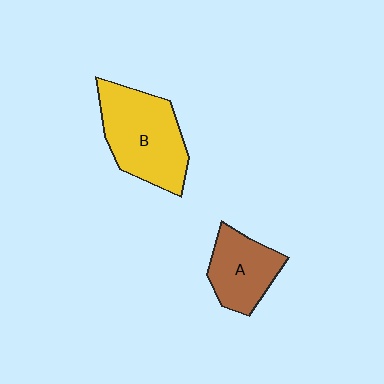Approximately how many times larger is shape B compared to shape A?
Approximately 1.5 times.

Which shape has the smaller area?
Shape A (brown).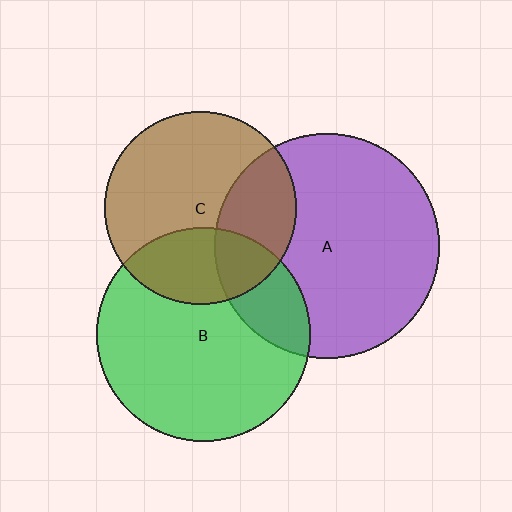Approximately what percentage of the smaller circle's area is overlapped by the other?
Approximately 20%.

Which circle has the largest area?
Circle A (purple).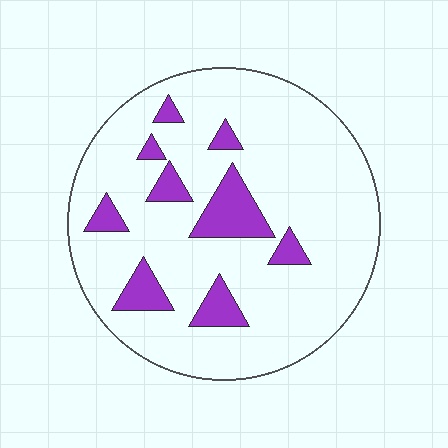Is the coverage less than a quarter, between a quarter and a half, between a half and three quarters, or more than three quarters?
Less than a quarter.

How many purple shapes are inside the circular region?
9.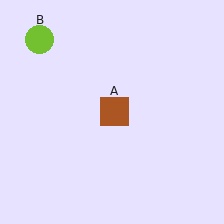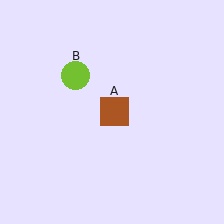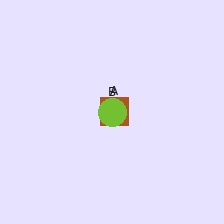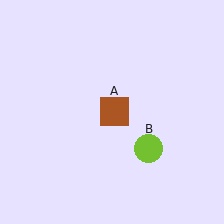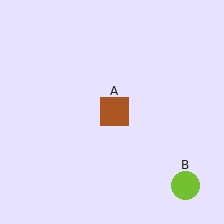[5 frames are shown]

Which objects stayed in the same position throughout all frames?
Brown square (object A) remained stationary.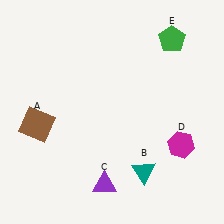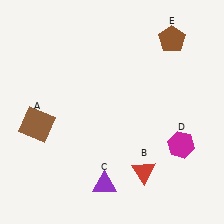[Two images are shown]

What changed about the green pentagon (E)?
In Image 1, E is green. In Image 2, it changed to brown.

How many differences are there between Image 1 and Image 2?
There are 2 differences between the two images.